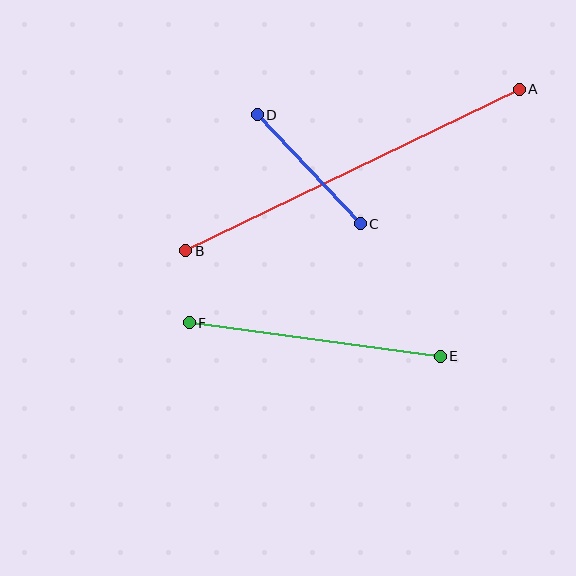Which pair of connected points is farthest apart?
Points A and B are farthest apart.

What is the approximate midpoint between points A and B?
The midpoint is at approximately (352, 170) pixels.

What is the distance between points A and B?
The distance is approximately 370 pixels.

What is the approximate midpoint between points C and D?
The midpoint is at approximately (309, 169) pixels.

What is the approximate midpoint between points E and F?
The midpoint is at approximately (315, 339) pixels.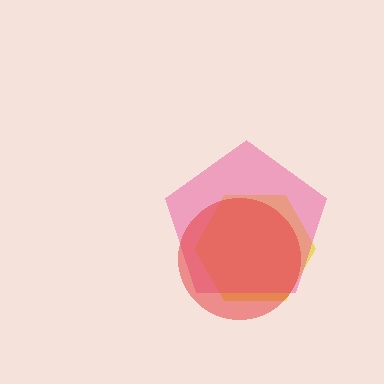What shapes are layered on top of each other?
The layered shapes are: a yellow hexagon, a pink pentagon, a red circle.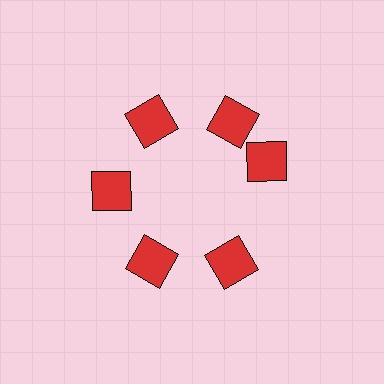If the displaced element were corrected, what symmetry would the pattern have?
It would have 6-fold rotational symmetry — the pattern would map onto itself every 60 degrees.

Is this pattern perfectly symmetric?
No. The 6 red squares are arranged in a ring, but one element near the 3 o'clock position is rotated out of alignment along the ring, breaking the 6-fold rotational symmetry.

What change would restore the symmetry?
The symmetry would be restored by rotating it back into even spacing with its neighbors so that all 6 squares sit at equal angles and equal distance from the center.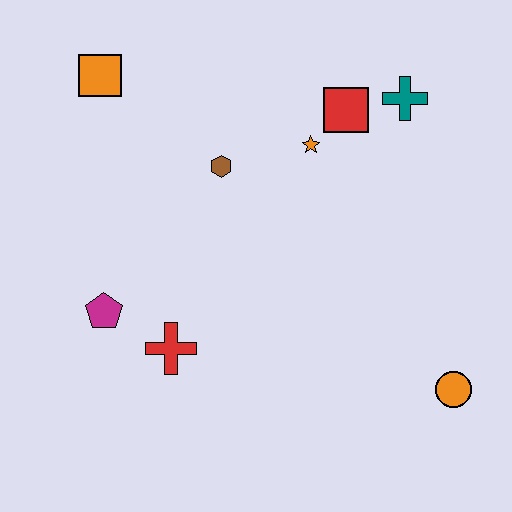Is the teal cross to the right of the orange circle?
No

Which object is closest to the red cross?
The magenta pentagon is closest to the red cross.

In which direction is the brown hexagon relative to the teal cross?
The brown hexagon is to the left of the teal cross.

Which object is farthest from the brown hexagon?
The orange circle is farthest from the brown hexagon.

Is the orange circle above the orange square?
No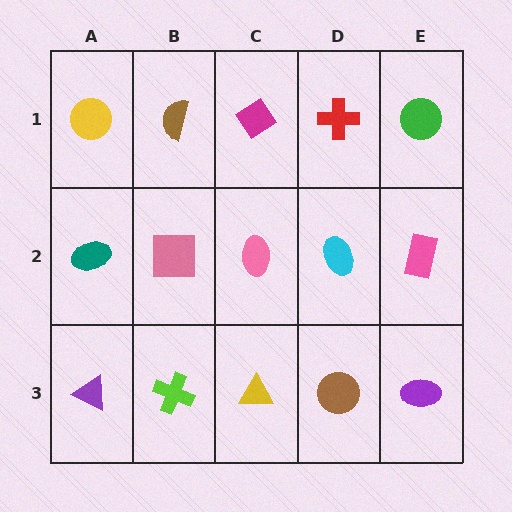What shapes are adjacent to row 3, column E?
A pink rectangle (row 2, column E), a brown circle (row 3, column D).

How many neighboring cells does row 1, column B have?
3.